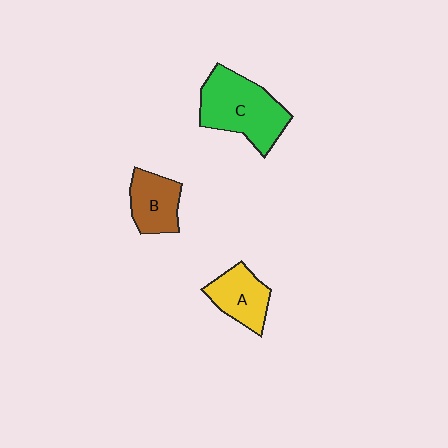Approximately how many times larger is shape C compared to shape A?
Approximately 1.7 times.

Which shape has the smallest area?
Shape B (brown).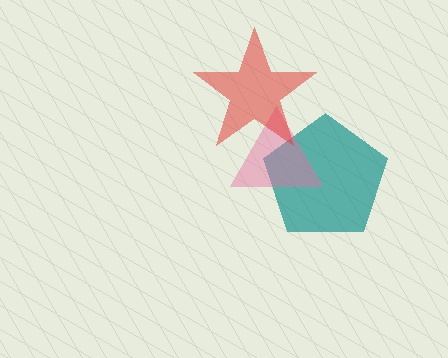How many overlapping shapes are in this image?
There are 3 overlapping shapes in the image.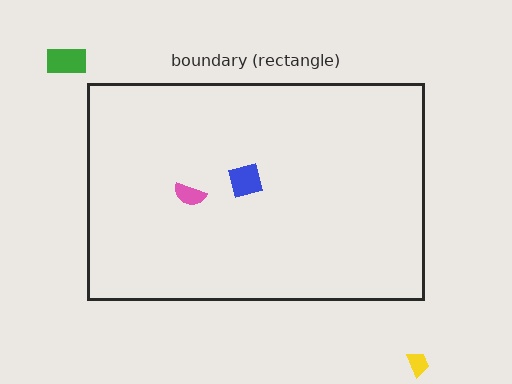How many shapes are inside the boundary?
2 inside, 2 outside.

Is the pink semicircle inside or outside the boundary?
Inside.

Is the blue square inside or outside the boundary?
Inside.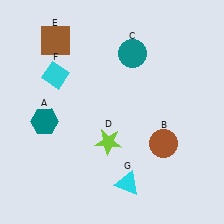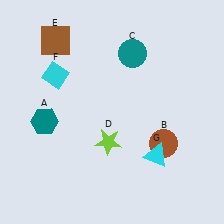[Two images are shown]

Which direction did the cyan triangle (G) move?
The cyan triangle (G) moved right.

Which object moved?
The cyan triangle (G) moved right.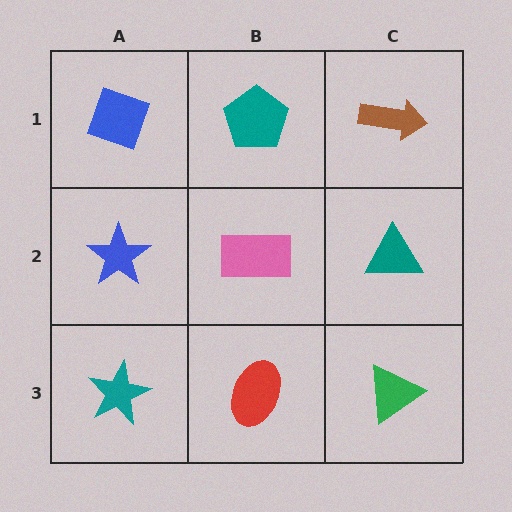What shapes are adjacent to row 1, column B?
A pink rectangle (row 2, column B), a blue diamond (row 1, column A), a brown arrow (row 1, column C).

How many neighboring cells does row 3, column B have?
3.